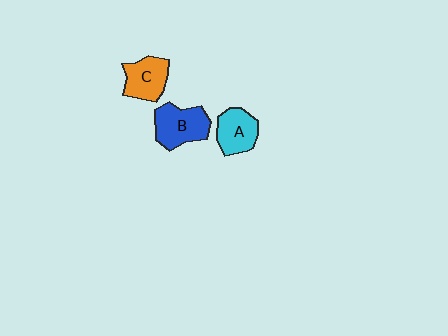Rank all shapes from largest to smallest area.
From largest to smallest: B (blue), C (orange), A (cyan).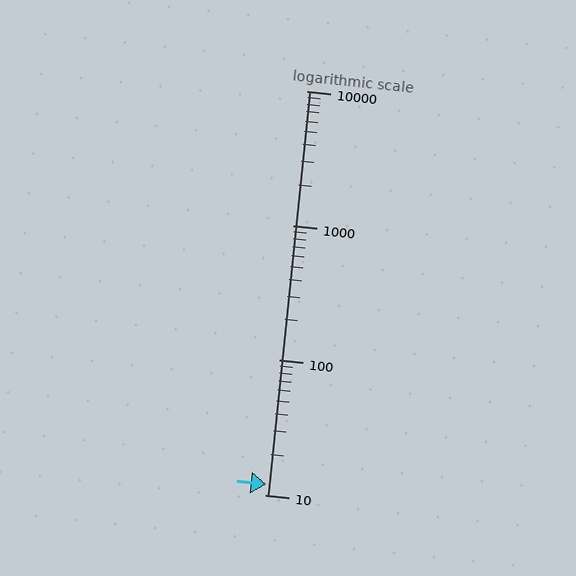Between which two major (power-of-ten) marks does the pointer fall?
The pointer is between 10 and 100.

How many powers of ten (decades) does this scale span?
The scale spans 3 decades, from 10 to 10000.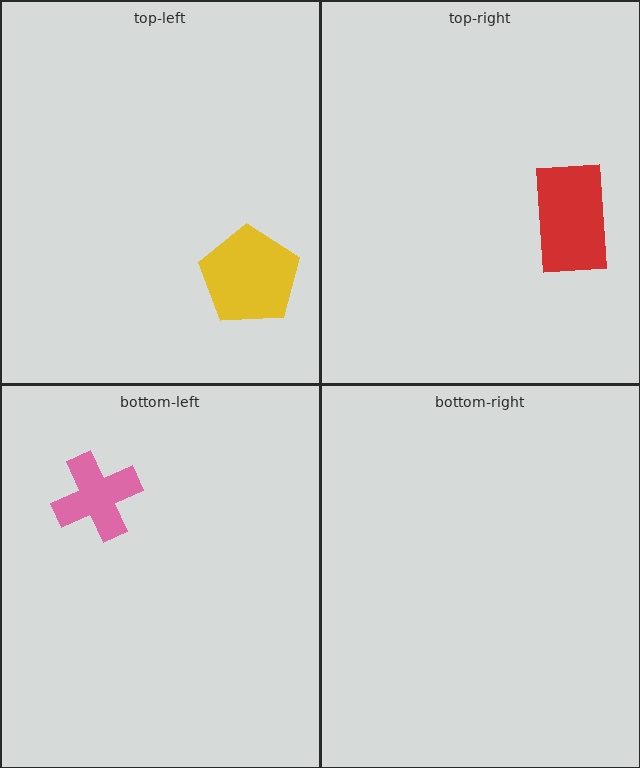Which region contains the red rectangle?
The top-right region.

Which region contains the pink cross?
The bottom-left region.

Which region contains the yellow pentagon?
The top-left region.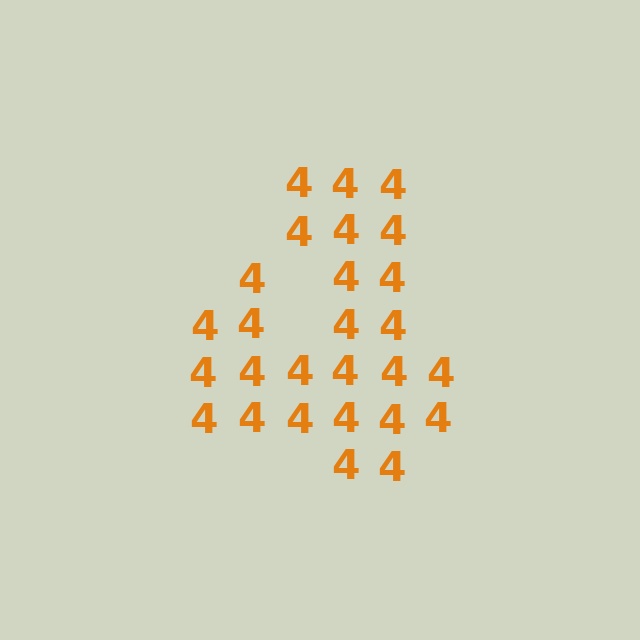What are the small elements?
The small elements are digit 4's.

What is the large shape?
The large shape is the digit 4.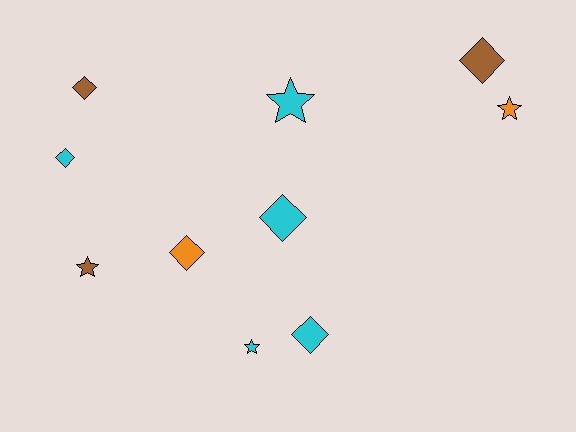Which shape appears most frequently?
Diamond, with 6 objects.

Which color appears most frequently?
Cyan, with 5 objects.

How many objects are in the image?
There are 10 objects.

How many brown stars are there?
There is 1 brown star.